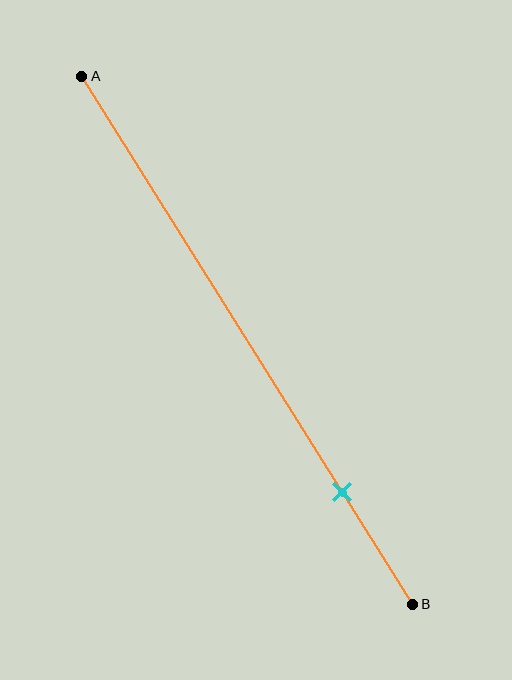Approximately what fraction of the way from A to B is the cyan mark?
The cyan mark is approximately 80% of the way from A to B.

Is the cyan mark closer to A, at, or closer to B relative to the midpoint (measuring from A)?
The cyan mark is closer to point B than the midpoint of segment AB.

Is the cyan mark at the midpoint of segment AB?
No, the mark is at about 80% from A, not at the 50% midpoint.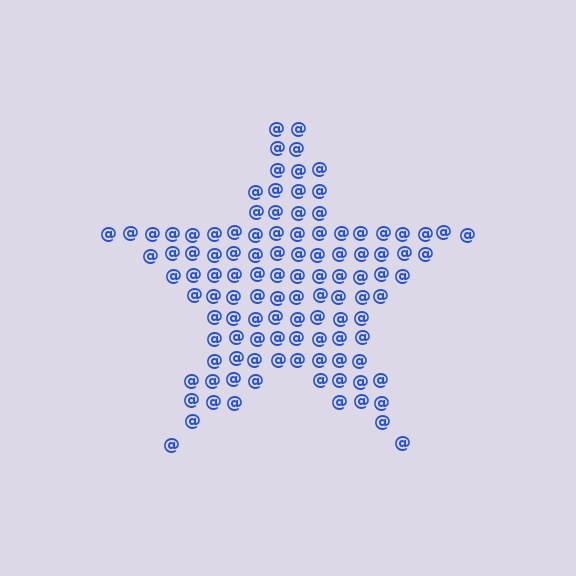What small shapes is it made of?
It is made of small at signs.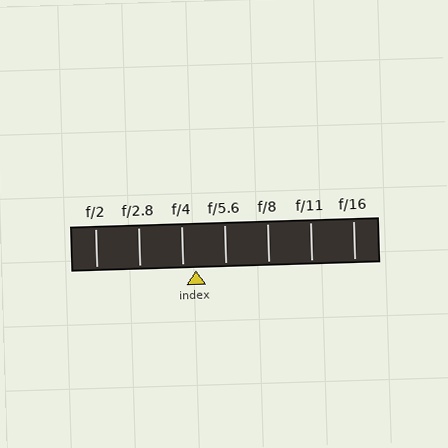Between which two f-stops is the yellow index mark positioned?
The index mark is between f/4 and f/5.6.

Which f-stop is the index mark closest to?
The index mark is closest to f/4.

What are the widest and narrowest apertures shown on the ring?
The widest aperture shown is f/2 and the narrowest is f/16.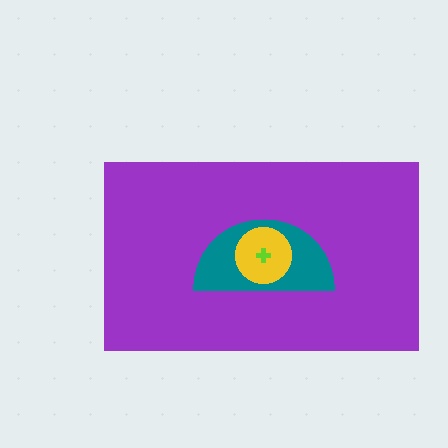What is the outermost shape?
The purple rectangle.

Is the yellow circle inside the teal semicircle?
Yes.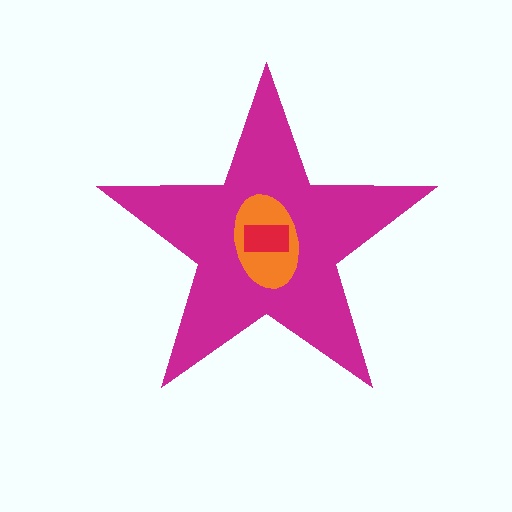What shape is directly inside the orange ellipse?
The red rectangle.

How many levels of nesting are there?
3.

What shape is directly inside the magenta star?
The orange ellipse.